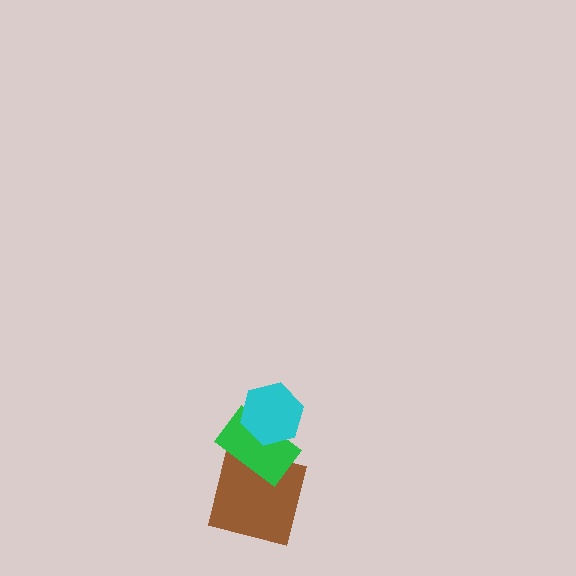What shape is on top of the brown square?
The green rectangle is on top of the brown square.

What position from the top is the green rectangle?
The green rectangle is 2nd from the top.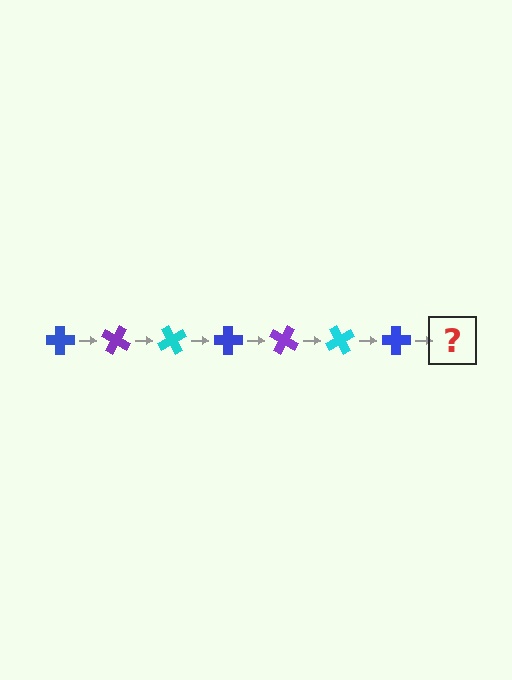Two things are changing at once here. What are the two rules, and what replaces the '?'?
The two rules are that it rotates 30 degrees each step and the color cycles through blue, purple, and cyan. The '?' should be a purple cross, rotated 210 degrees from the start.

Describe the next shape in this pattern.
It should be a purple cross, rotated 210 degrees from the start.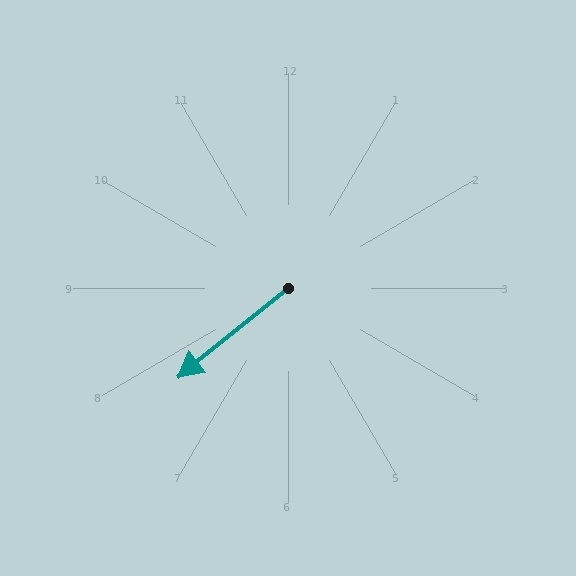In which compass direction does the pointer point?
Southwest.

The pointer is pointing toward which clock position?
Roughly 8 o'clock.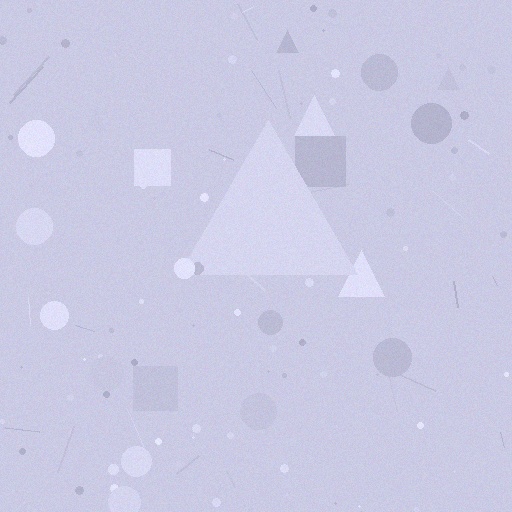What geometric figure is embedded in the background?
A triangle is embedded in the background.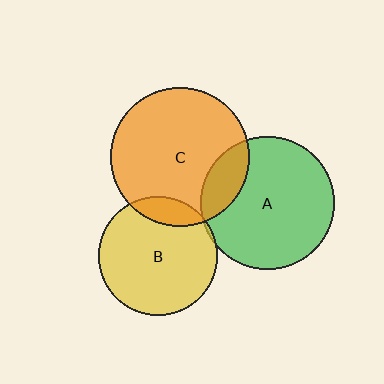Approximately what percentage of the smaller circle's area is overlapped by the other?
Approximately 20%.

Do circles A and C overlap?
Yes.